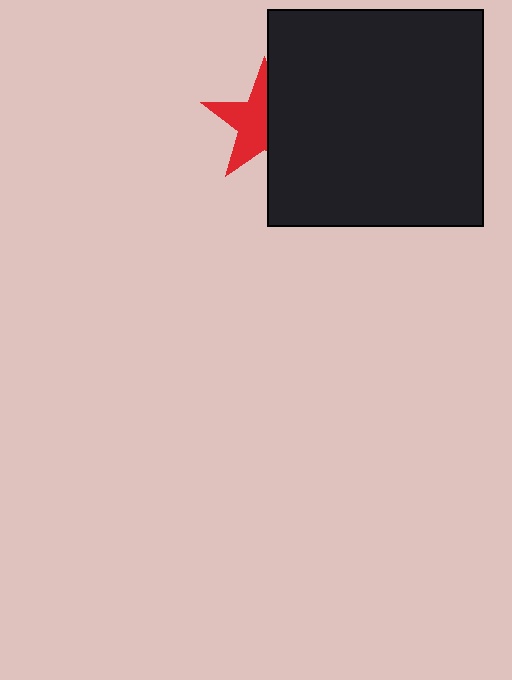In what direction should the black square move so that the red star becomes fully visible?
The black square should move right. That is the shortest direction to clear the overlap and leave the red star fully visible.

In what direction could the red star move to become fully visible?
The red star could move left. That would shift it out from behind the black square entirely.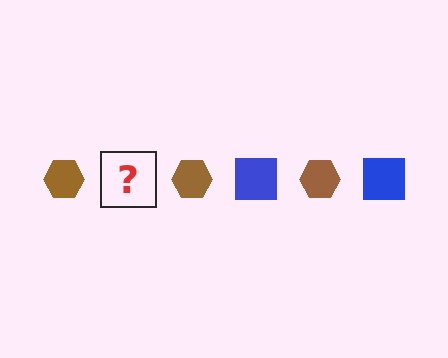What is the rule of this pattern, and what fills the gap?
The rule is that the pattern alternates between brown hexagon and blue square. The gap should be filled with a blue square.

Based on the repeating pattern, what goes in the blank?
The blank should be a blue square.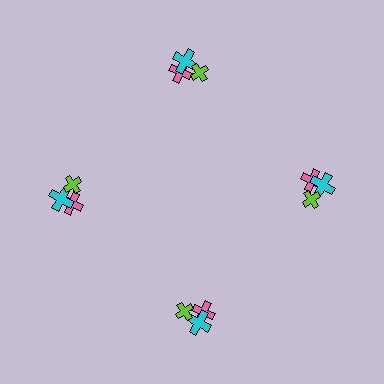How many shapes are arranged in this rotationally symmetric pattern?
There are 12 shapes, arranged in 4 groups of 3.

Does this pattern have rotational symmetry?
Yes, this pattern has 4-fold rotational symmetry. It looks the same after rotating 90 degrees around the center.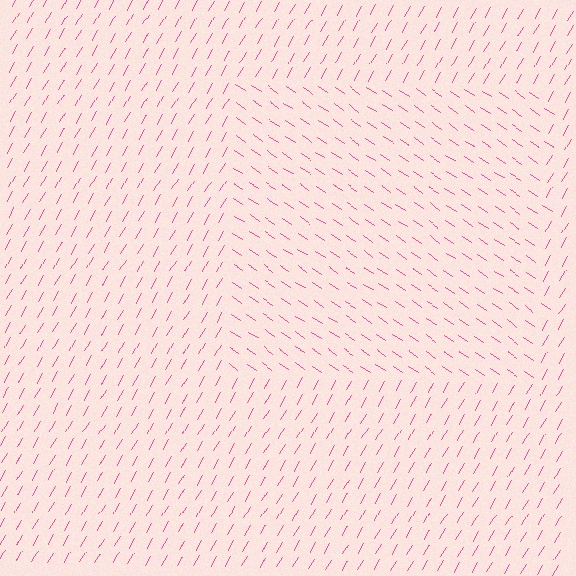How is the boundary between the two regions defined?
The boundary is defined purely by a change in line orientation (approximately 86 degrees difference). All lines are the same color and thickness.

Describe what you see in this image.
The image is filled with small pink line segments. A rectangle region in the image has lines oriented differently from the surrounding lines, creating a visible texture boundary.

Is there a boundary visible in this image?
Yes, there is a texture boundary formed by a change in line orientation.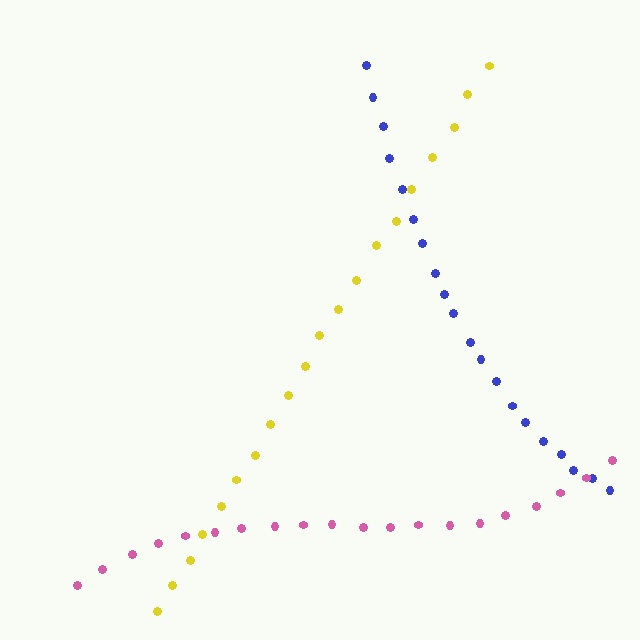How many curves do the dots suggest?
There are 3 distinct paths.